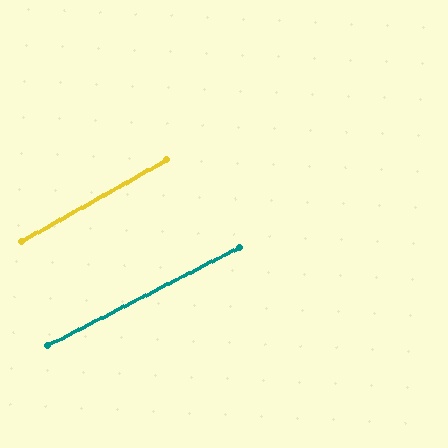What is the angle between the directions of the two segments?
Approximately 2 degrees.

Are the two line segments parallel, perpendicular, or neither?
Parallel — their directions differ by only 2.0°.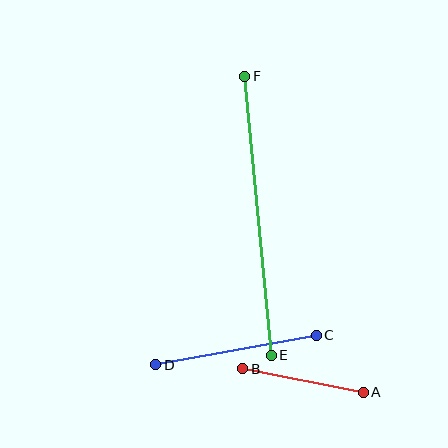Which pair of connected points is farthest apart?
Points E and F are farthest apart.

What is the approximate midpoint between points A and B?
The midpoint is at approximately (303, 380) pixels.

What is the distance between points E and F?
The distance is approximately 280 pixels.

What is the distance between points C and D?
The distance is approximately 163 pixels.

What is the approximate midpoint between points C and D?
The midpoint is at approximately (236, 350) pixels.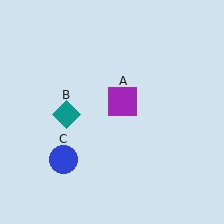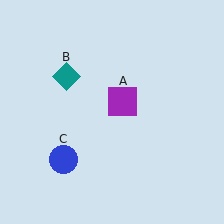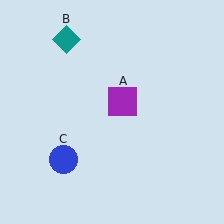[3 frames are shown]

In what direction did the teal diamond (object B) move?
The teal diamond (object B) moved up.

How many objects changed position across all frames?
1 object changed position: teal diamond (object B).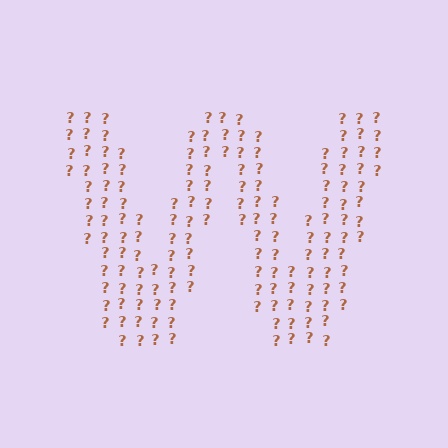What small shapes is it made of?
It is made of small question marks.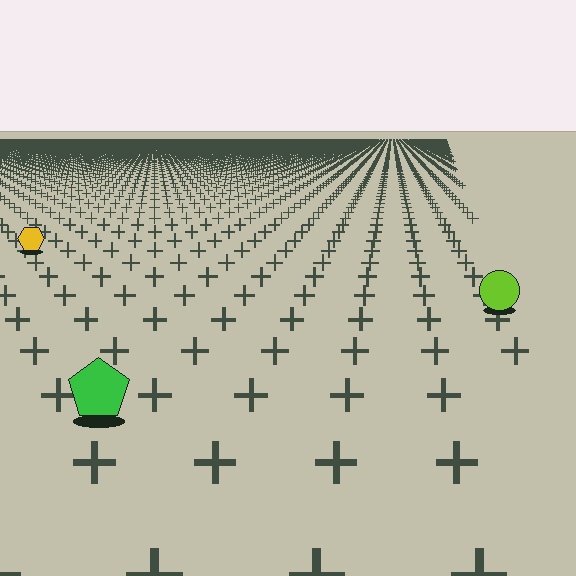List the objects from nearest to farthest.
From nearest to farthest: the green pentagon, the lime circle, the yellow hexagon.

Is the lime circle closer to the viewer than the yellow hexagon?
Yes. The lime circle is closer — you can tell from the texture gradient: the ground texture is coarser near it.